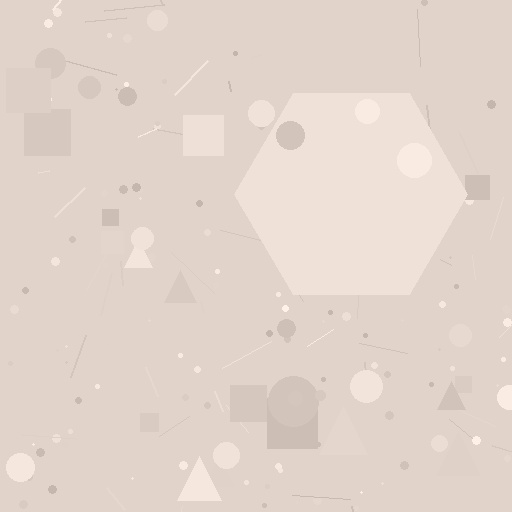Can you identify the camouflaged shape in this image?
The camouflaged shape is a hexagon.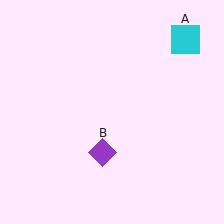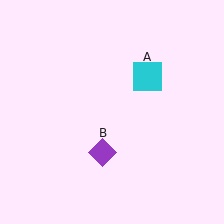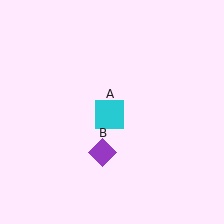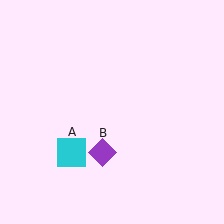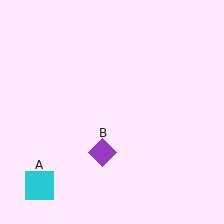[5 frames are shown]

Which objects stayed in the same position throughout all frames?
Purple diamond (object B) remained stationary.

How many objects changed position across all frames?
1 object changed position: cyan square (object A).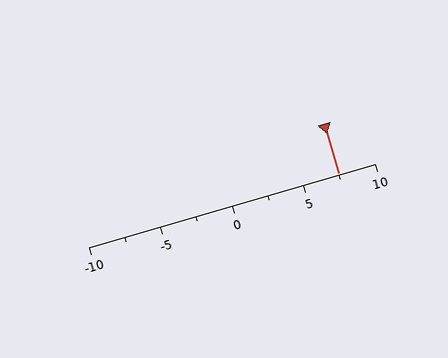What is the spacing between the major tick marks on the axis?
The major ticks are spaced 5 apart.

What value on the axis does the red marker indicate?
The marker indicates approximately 7.5.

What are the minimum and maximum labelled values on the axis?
The axis runs from -10 to 10.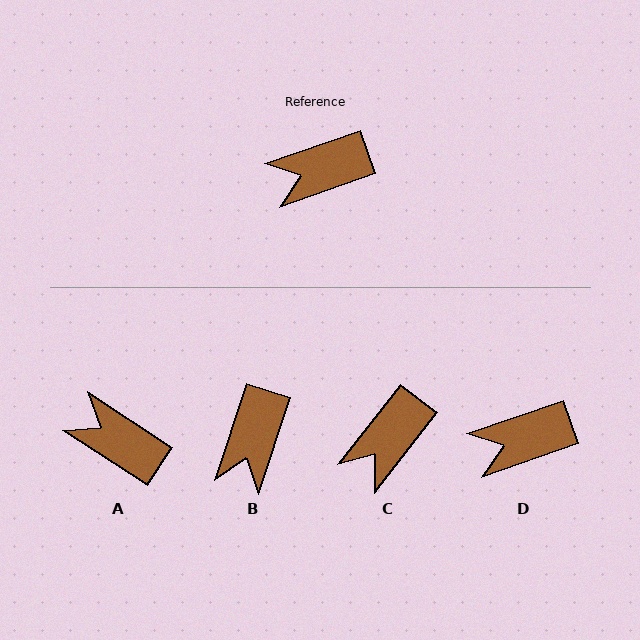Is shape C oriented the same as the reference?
No, it is off by about 33 degrees.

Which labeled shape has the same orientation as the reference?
D.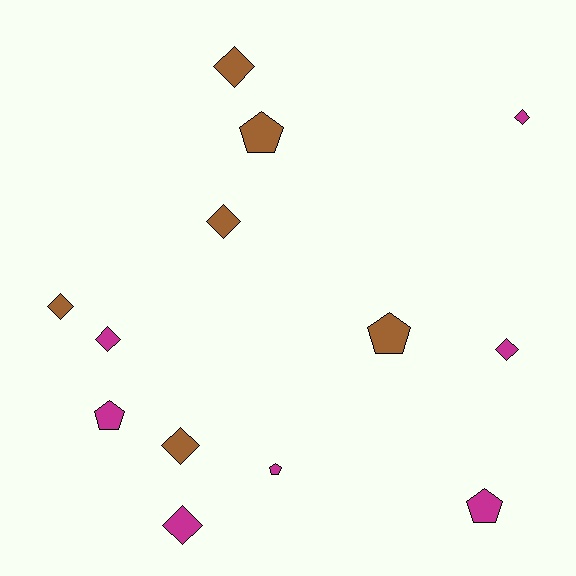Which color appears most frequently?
Magenta, with 7 objects.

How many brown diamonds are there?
There are 4 brown diamonds.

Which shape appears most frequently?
Diamond, with 8 objects.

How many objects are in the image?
There are 13 objects.